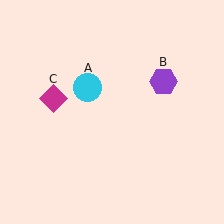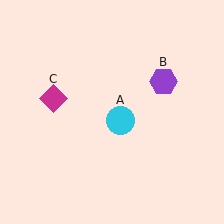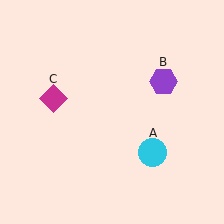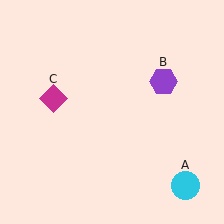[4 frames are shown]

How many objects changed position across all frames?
1 object changed position: cyan circle (object A).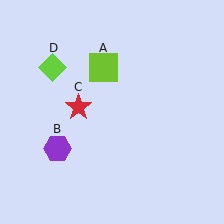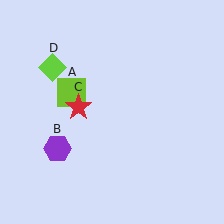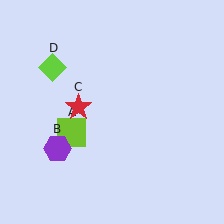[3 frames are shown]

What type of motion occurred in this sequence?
The lime square (object A) rotated counterclockwise around the center of the scene.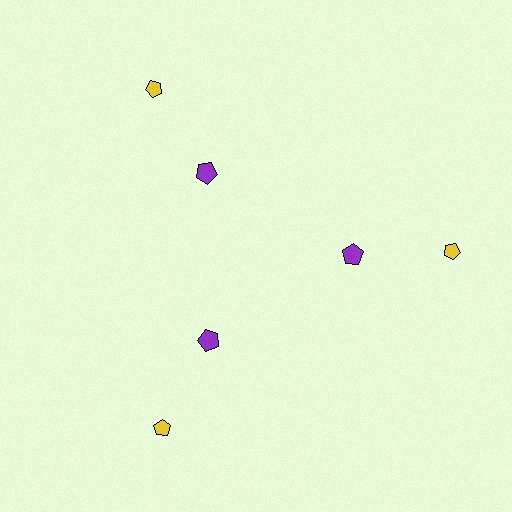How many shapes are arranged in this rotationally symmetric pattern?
There are 6 shapes, arranged in 3 groups of 2.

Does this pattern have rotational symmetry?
Yes, this pattern has 3-fold rotational symmetry. It looks the same after rotating 120 degrees around the center.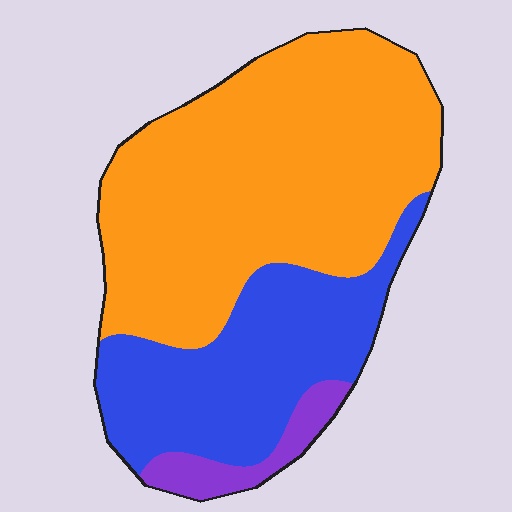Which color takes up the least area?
Purple, at roughly 5%.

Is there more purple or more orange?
Orange.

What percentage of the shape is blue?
Blue takes up about one third (1/3) of the shape.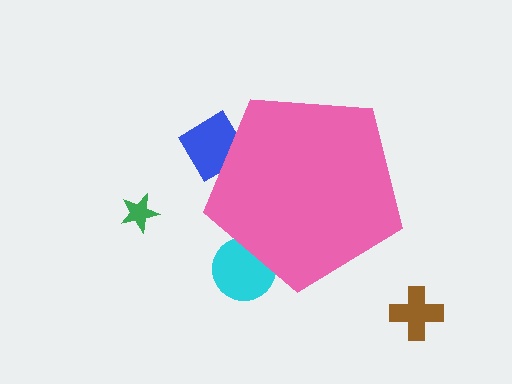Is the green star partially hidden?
No, the green star is fully visible.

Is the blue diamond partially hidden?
Yes, the blue diamond is partially hidden behind the pink pentagon.